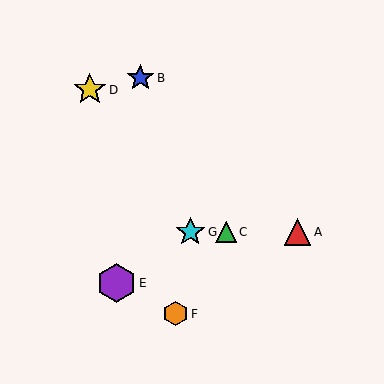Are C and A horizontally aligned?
Yes, both are at y≈232.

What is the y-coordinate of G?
Object G is at y≈232.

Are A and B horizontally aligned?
No, A is at y≈232 and B is at y≈78.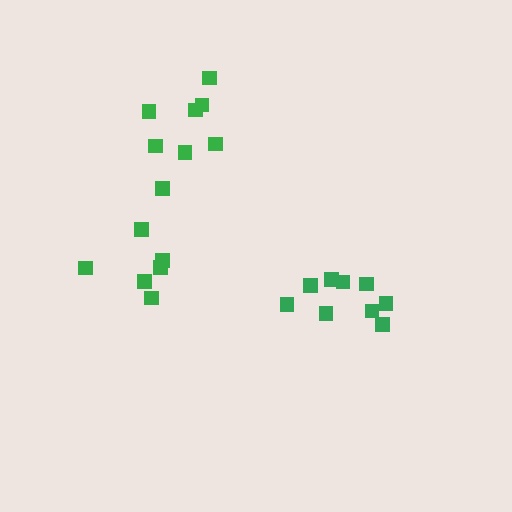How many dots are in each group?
Group 1: 9 dots, Group 2: 7 dots, Group 3: 7 dots (23 total).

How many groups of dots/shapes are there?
There are 3 groups.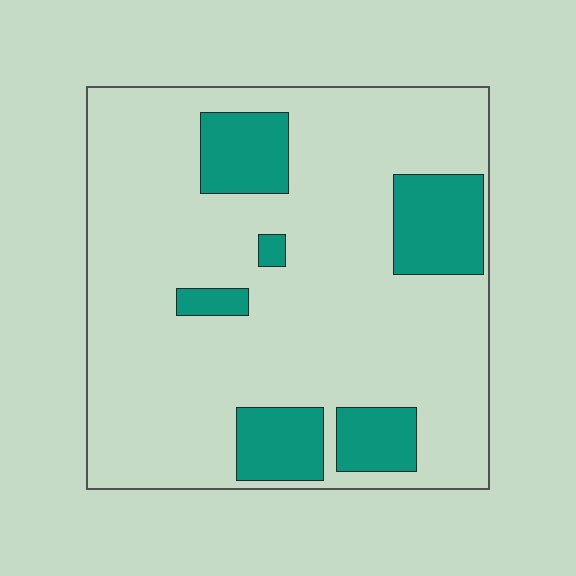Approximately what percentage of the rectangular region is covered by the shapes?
Approximately 20%.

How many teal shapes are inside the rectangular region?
6.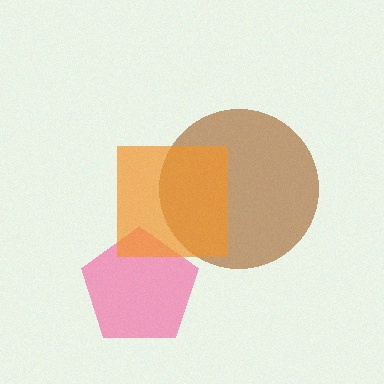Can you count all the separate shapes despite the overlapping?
Yes, there are 3 separate shapes.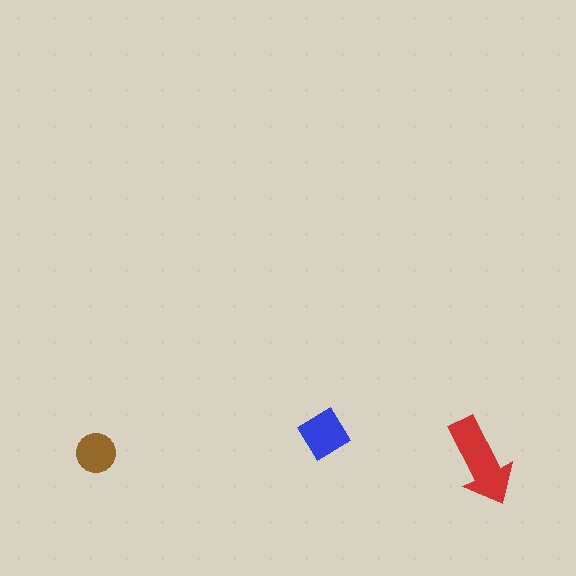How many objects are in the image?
There are 3 objects in the image.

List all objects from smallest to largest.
The brown circle, the blue diamond, the red arrow.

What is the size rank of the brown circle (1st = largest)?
3rd.